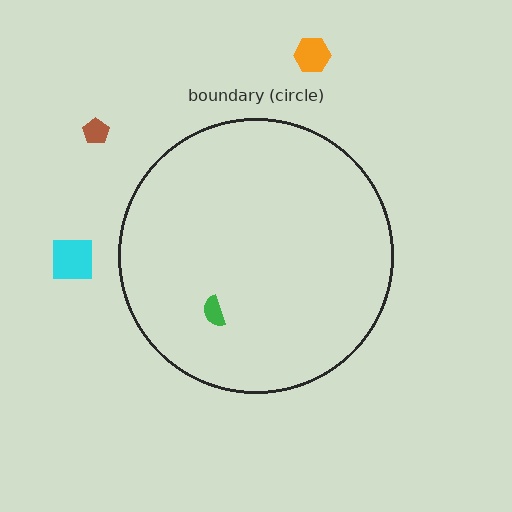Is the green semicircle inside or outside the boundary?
Inside.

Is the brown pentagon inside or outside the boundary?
Outside.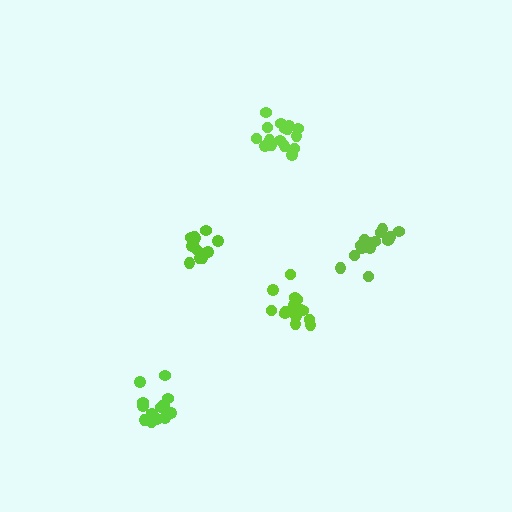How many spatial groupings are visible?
There are 5 spatial groupings.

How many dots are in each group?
Group 1: 14 dots, Group 2: 15 dots, Group 3: 16 dots, Group 4: 12 dots, Group 5: 14 dots (71 total).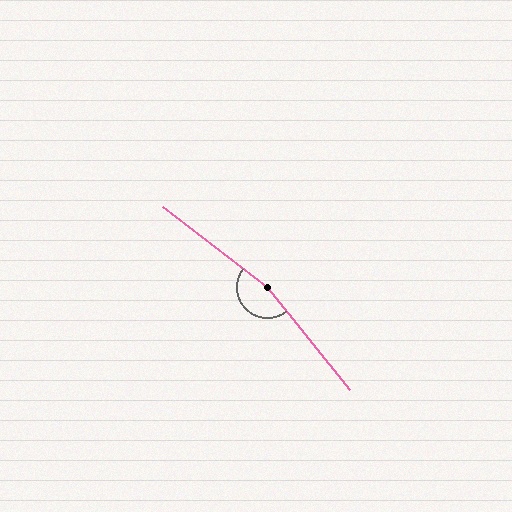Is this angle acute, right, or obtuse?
It is obtuse.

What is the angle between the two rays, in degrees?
Approximately 167 degrees.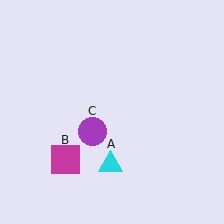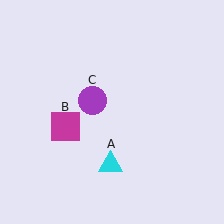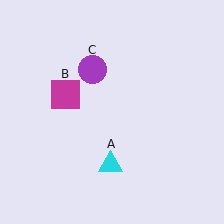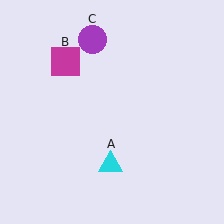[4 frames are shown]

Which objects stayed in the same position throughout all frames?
Cyan triangle (object A) remained stationary.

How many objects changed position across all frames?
2 objects changed position: magenta square (object B), purple circle (object C).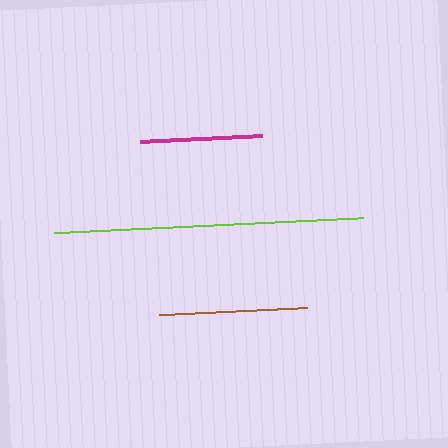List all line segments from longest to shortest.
From longest to shortest: lime, brown, magenta.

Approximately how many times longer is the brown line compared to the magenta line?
The brown line is approximately 1.2 times the length of the magenta line.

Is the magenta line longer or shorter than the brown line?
The brown line is longer than the magenta line.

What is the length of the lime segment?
The lime segment is approximately 310 pixels long.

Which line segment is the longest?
The lime line is the longest at approximately 310 pixels.